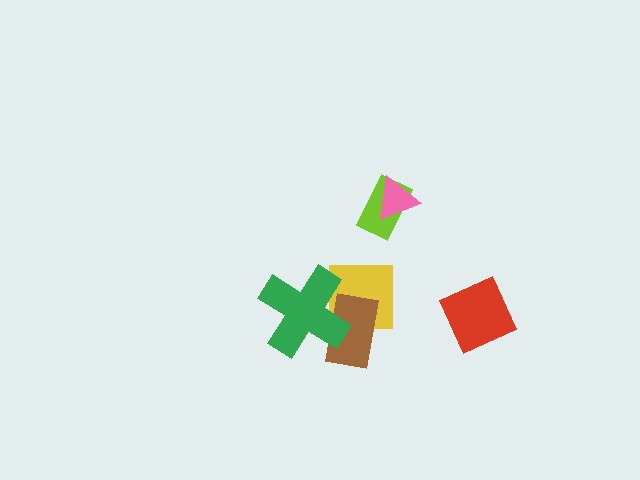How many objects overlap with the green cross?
2 objects overlap with the green cross.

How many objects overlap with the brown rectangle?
2 objects overlap with the brown rectangle.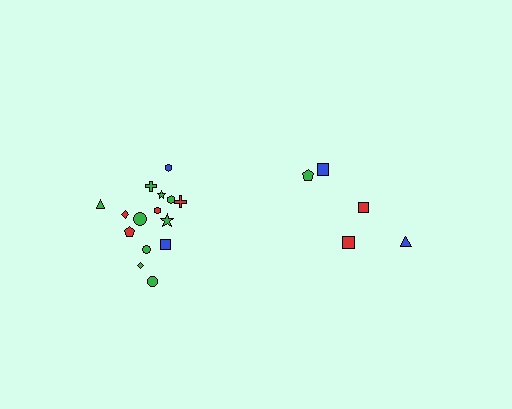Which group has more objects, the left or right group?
The left group.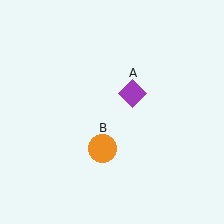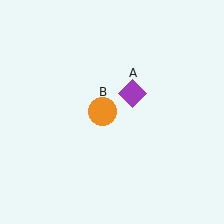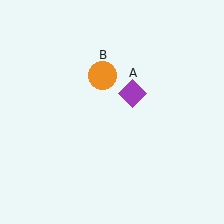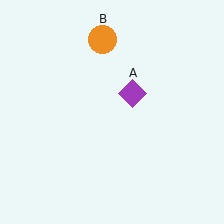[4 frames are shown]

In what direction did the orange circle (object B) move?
The orange circle (object B) moved up.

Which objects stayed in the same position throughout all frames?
Purple diamond (object A) remained stationary.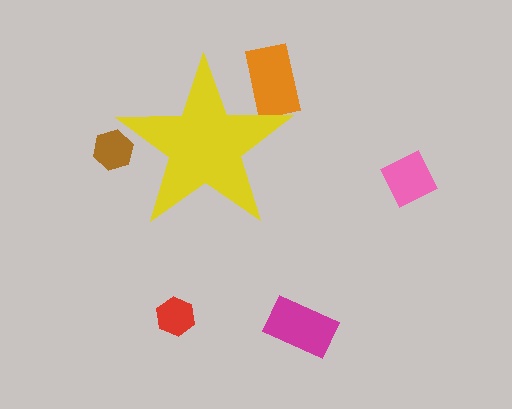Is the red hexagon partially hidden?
No, the red hexagon is fully visible.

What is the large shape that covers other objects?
A yellow star.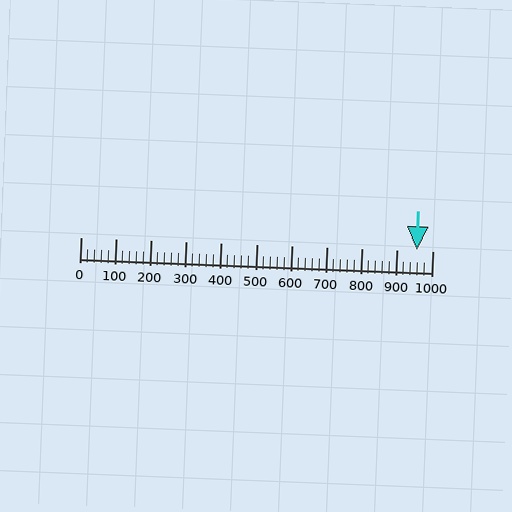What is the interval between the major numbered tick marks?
The major tick marks are spaced 100 units apart.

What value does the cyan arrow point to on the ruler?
The cyan arrow points to approximately 956.